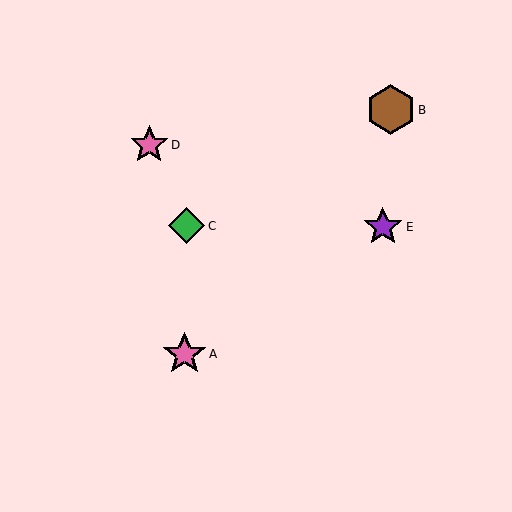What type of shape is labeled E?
Shape E is a purple star.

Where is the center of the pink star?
The center of the pink star is at (184, 354).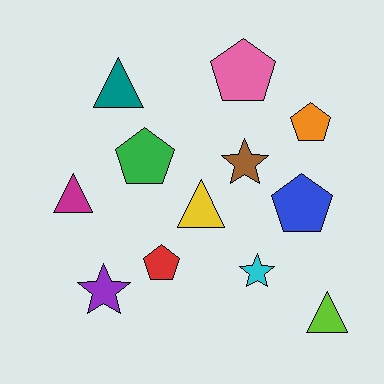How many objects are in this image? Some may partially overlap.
There are 12 objects.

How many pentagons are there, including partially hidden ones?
There are 5 pentagons.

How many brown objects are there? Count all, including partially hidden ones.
There is 1 brown object.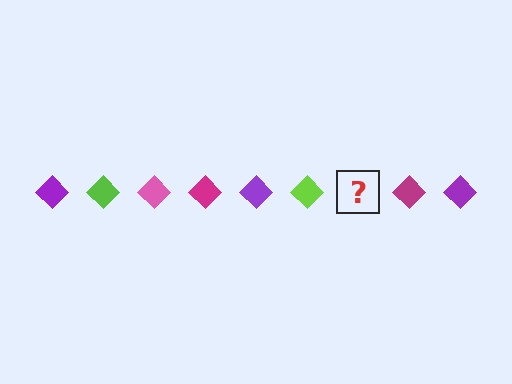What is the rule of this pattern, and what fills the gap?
The rule is that the pattern cycles through purple, lime, pink, magenta diamonds. The gap should be filled with a pink diamond.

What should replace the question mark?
The question mark should be replaced with a pink diamond.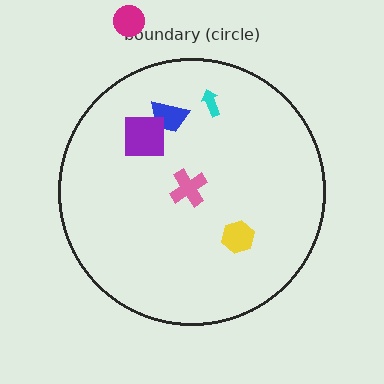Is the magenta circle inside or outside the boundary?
Outside.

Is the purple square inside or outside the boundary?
Inside.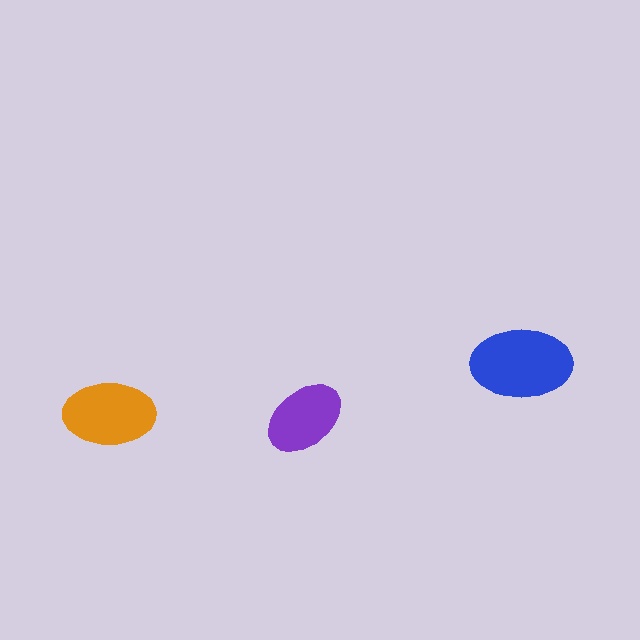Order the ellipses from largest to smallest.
the blue one, the orange one, the purple one.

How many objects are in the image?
There are 3 objects in the image.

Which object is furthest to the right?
The blue ellipse is rightmost.